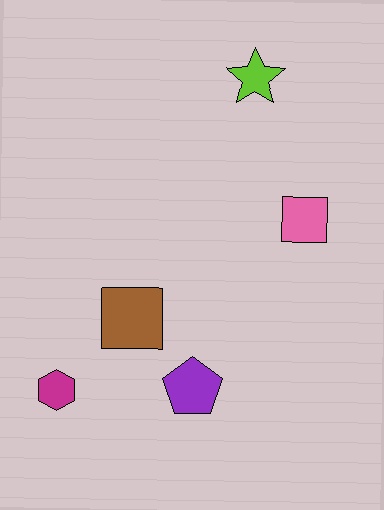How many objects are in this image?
There are 5 objects.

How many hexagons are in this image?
There is 1 hexagon.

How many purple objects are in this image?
There is 1 purple object.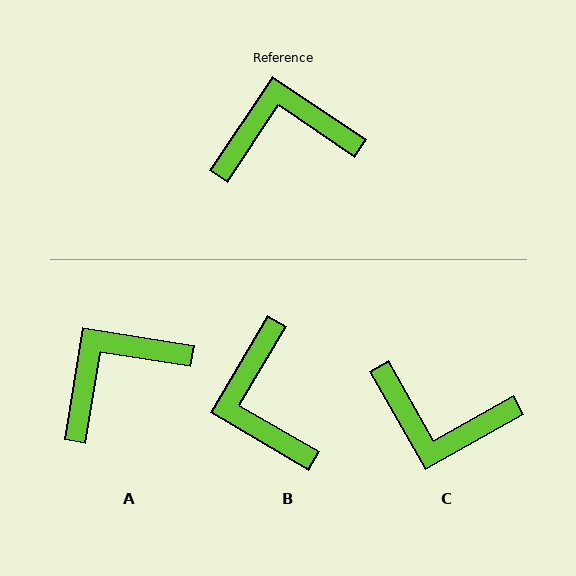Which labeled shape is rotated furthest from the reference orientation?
C, about 153 degrees away.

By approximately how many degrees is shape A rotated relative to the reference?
Approximately 25 degrees counter-clockwise.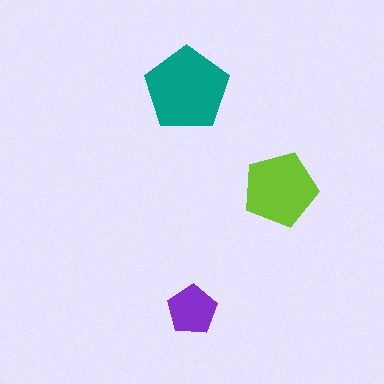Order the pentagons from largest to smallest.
the teal one, the lime one, the purple one.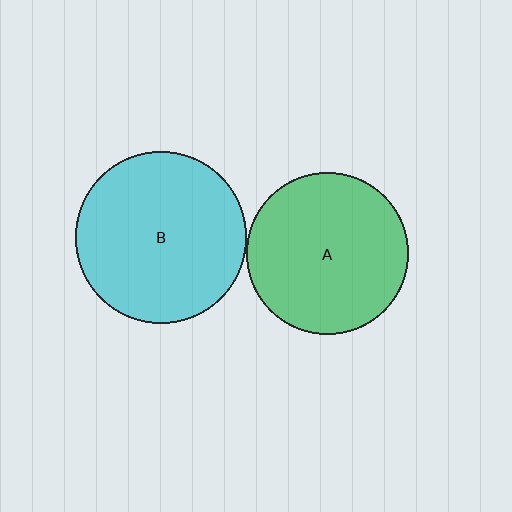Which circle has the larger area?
Circle B (cyan).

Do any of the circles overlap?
No, none of the circles overlap.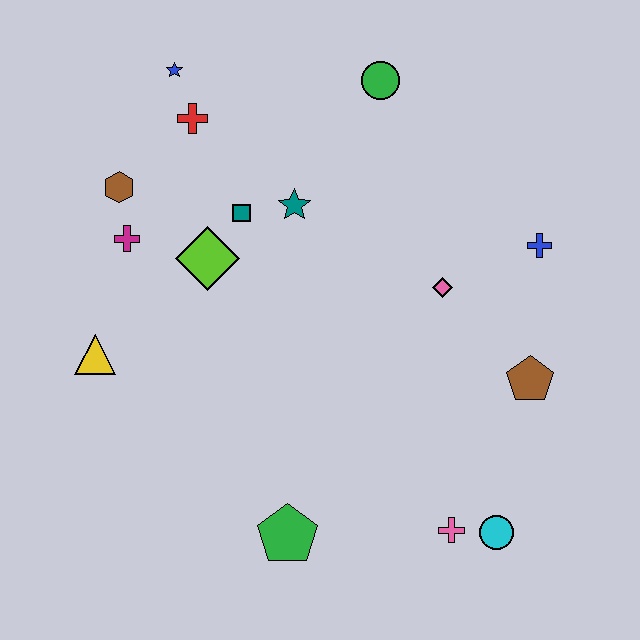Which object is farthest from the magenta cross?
The cyan circle is farthest from the magenta cross.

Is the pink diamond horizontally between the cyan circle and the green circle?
Yes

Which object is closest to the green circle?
The teal star is closest to the green circle.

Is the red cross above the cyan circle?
Yes